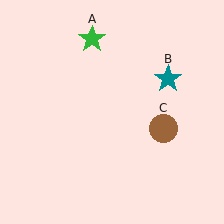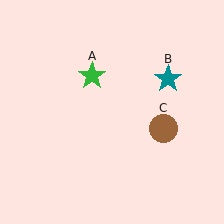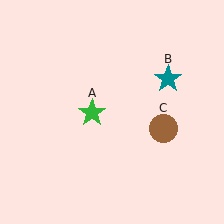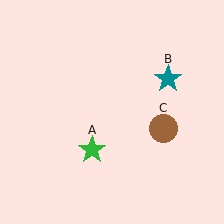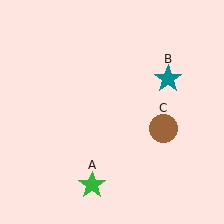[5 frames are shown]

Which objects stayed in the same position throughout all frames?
Teal star (object B) and brown circle (object C) remained stationary.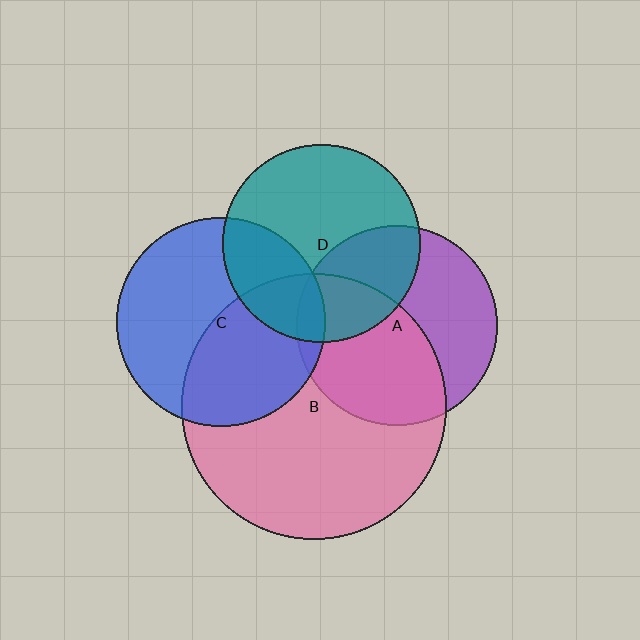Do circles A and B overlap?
Yes.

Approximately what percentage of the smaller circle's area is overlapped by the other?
Approximately 50%.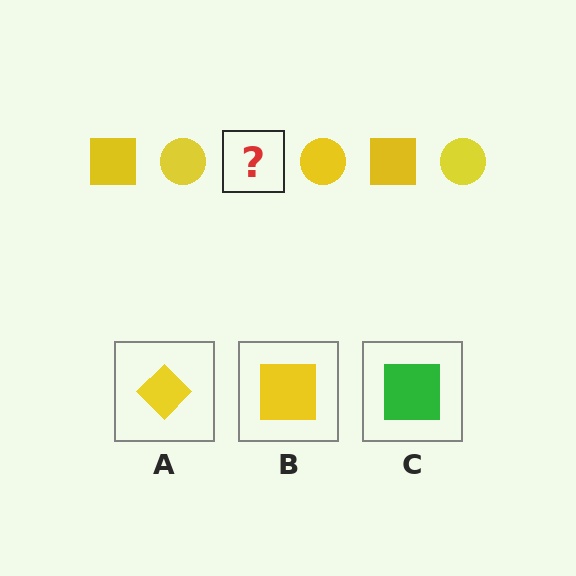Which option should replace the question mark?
Option B.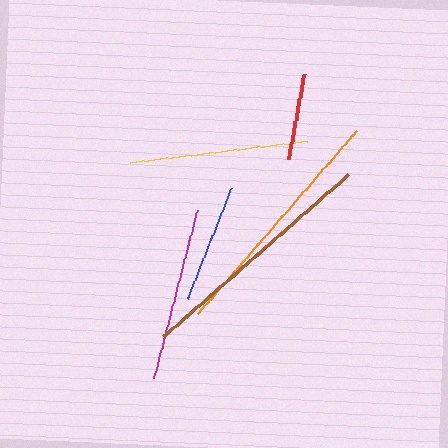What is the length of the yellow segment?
The yellow segment is approximately 178 pixels long.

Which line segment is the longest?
The brown line is the longest at approximately 246 pixels.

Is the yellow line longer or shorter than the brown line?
The brown line is longer than the yellow line.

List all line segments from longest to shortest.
From longest to shortest: brown, orange, yellow, magenta, blue, red.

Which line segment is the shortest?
The red line is the shortest at approximately 86 pixels.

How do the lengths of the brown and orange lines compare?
The brown and orange lines are approximately the same length.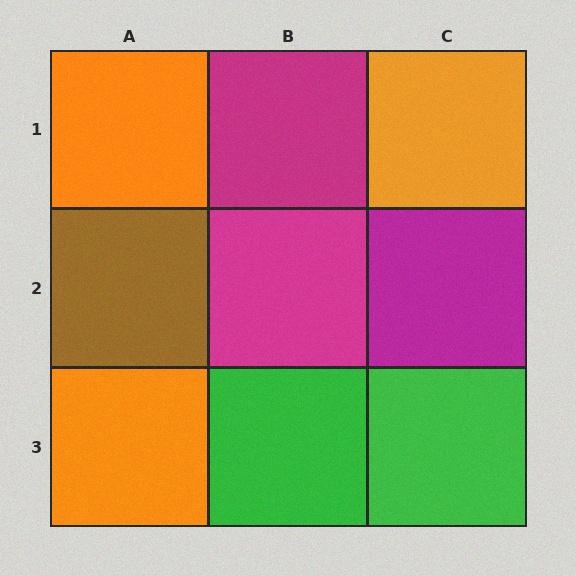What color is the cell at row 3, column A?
Orange.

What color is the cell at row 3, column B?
Green.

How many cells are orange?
3 cells are orange.